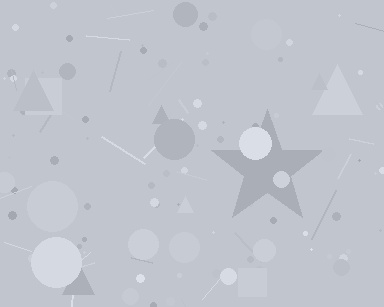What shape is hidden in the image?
A star is hidden in the image.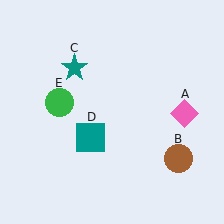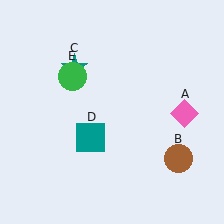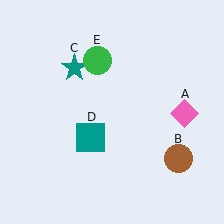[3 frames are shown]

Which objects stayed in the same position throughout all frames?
Pink diamond (object A) and brown circle (object B) and teal star (object C) and teal square (object D) remained stationary.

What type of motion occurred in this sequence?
The green circle (object E) rotated clockwise around the center of the scene.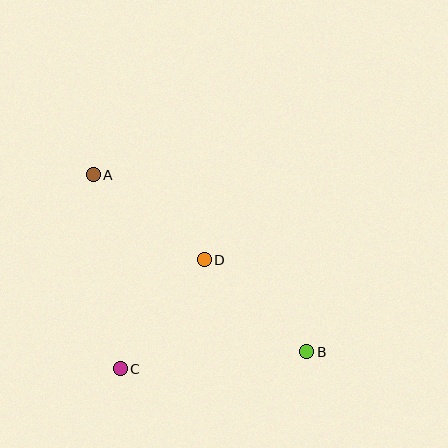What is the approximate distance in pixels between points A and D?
The distance between A and D is approximately 140 pixels.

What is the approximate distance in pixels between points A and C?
The distance between A and C is approximately 196 pixels.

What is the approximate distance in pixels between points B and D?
The distance between B and D is approximately 138 pixels.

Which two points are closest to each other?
Points C and D are closest to each other.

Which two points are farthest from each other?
Points A and B are farthest from each other.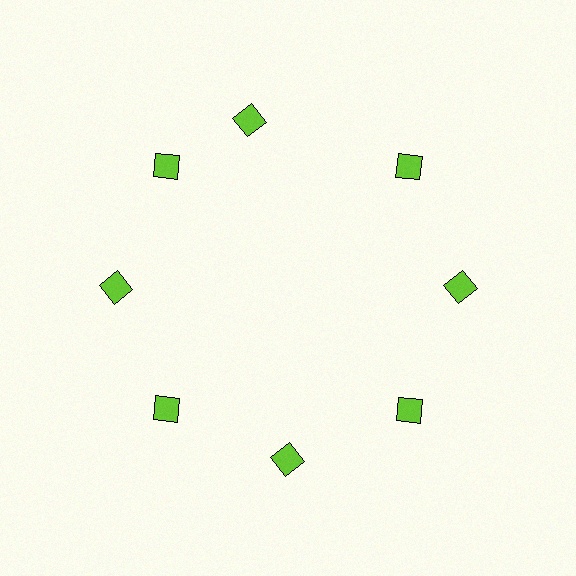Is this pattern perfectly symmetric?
No. The 8 lime squares are arranged in a ring, but one element near the 12 o'clock position is rotated out of alignment along the ring, breaking the 8-fold rotational symmetry.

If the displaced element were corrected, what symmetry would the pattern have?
It would have 8-fold rotational symmetry — the pattern would map onto itself every 45 degrees.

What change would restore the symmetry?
The symmetry would be restored by rotating it back into even spacing with its neighbors so that all 8 squares sit at equal angles and equal distance from the center.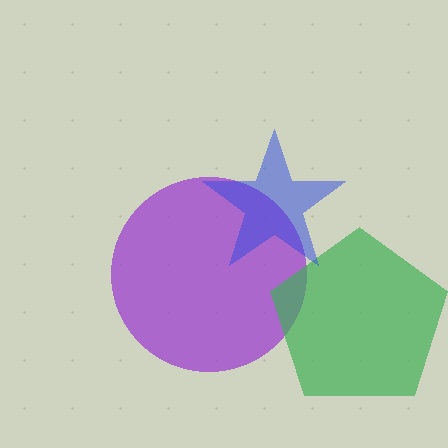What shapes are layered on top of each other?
The layered shapes are: a purple circle, a green pentagon, a blue star.